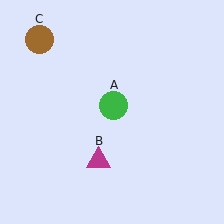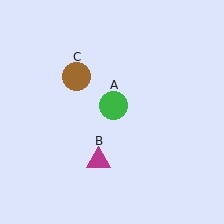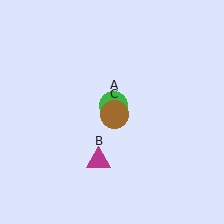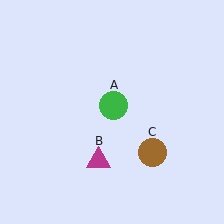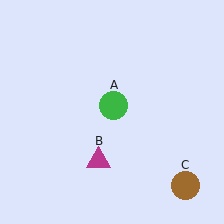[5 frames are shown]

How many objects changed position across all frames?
1 object changed position: brown circle (object C).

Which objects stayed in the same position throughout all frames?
Green circle (object A) and magenta triangle (object B) remained stationary.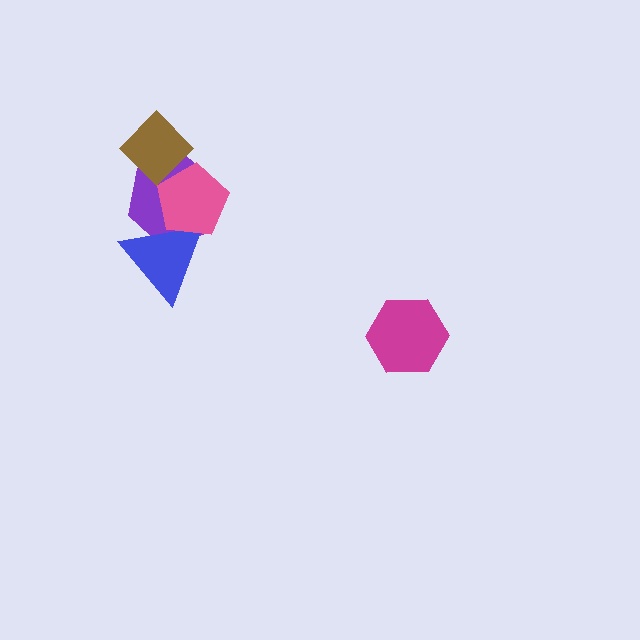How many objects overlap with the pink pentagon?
3 objects overlap with the pink pentagon.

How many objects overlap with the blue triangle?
2 objects overlap with the blue triangle.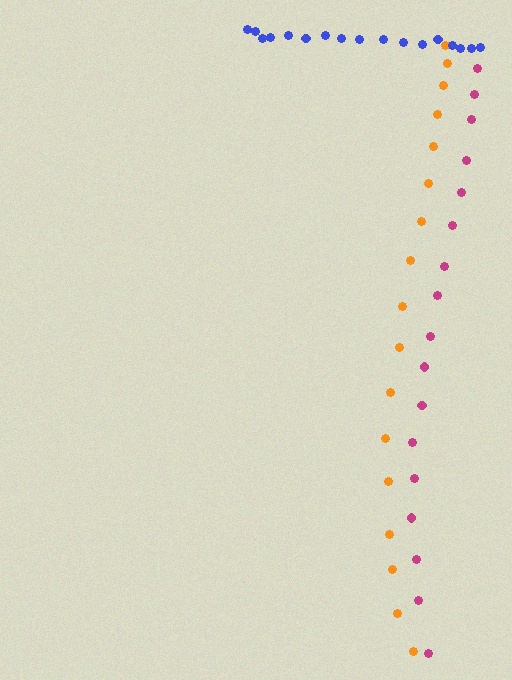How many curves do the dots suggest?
There are 3 distinct paths.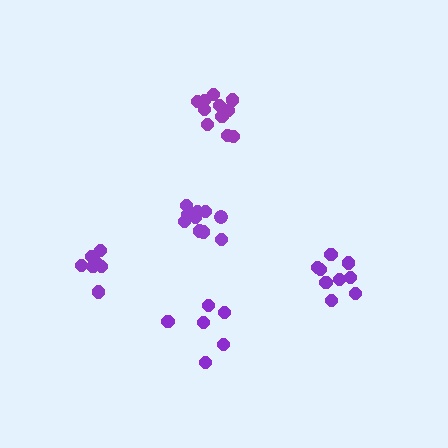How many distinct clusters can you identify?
There are 5 distinct clusters.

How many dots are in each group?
Group 1: 6 dots, Group 2: 9 dots, Group 3: 7 dots, Group 4: 11 dots, Group 5: 11 dots (44 total).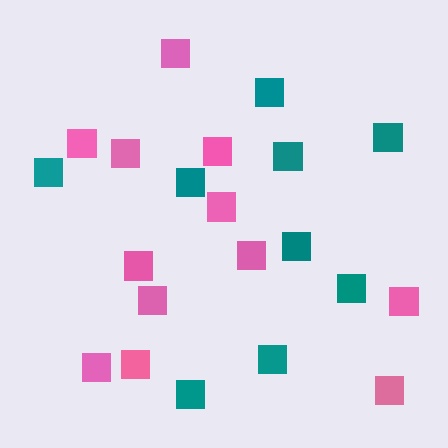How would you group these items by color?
There are 2 groups: one group of teal squares (9) and one group of pink squares (12).